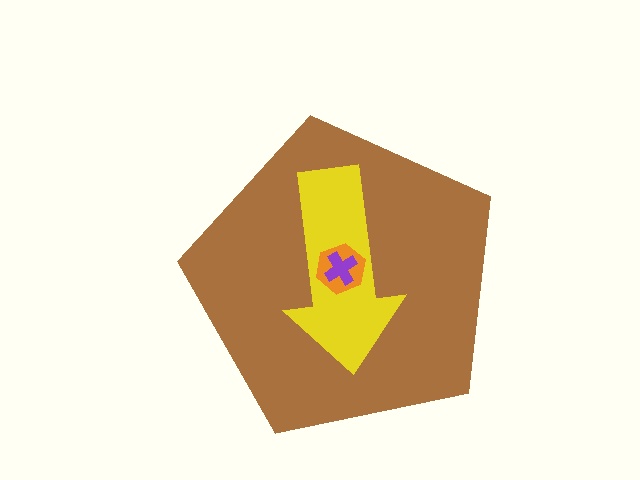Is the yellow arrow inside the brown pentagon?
Yes.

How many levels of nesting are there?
4.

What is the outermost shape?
The brown pentagon.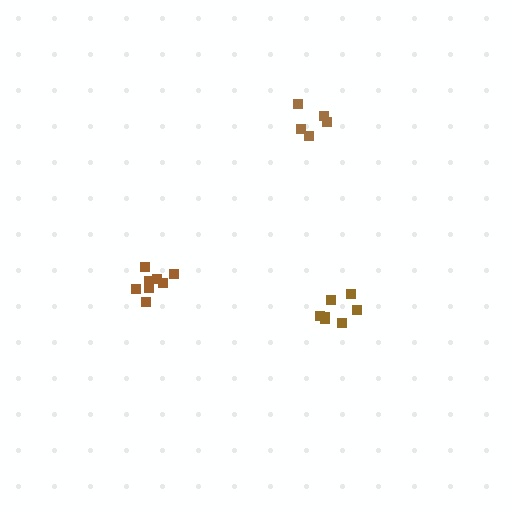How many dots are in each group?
Group 1: 8 dots, Group 2: 8 dots, Group 3: 5 dots (21 total).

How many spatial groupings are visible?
There are 3 spatial groupings.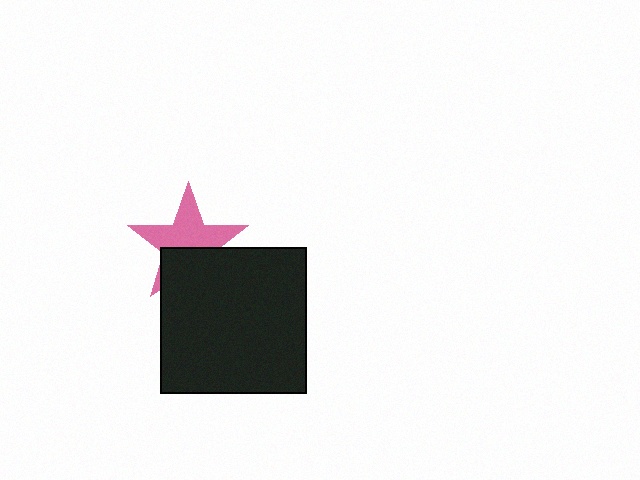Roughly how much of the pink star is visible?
About half of it is visible (roughly 60%).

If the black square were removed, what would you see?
You would see the complete pink star.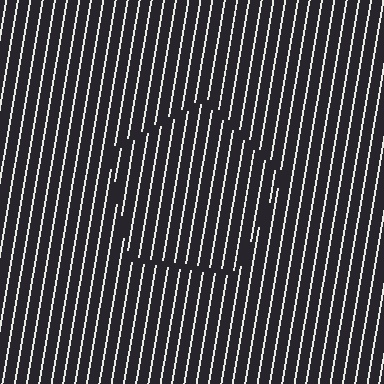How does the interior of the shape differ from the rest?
The interior of the shape contains the same grating, shifted by half a period — the contour is defined by the phase discontinuity where line-ends from the inner and outer gratings abut.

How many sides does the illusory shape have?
5 sides — the line-ends trace a pentagon.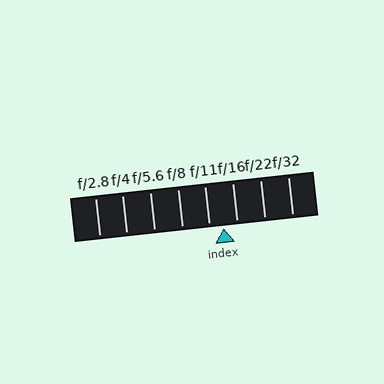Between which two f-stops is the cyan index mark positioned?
The index mark is between f/11 and f/16.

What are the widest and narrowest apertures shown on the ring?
The widest aperture shown is f/2.8 and the narrowest is f/32.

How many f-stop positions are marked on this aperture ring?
There are 8 f-stop positions marked.